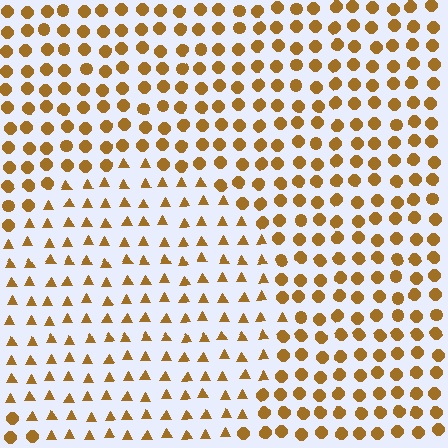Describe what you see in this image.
The image is filled with small brown elements arranged in a uniform grid. A circle-shaped region contains triangles, while the surrounding area contains circles. The boundary is defined purely by the change in element shape.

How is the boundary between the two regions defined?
The boundary is defined by a change in element shape: triangles inside vs. circles outside. All elements share the same color and spacing.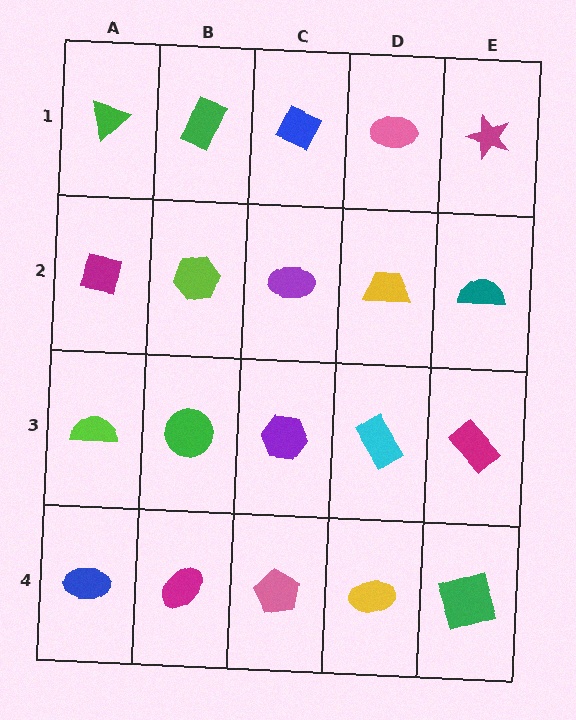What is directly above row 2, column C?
A blue diamond.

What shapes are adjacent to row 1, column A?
A magenta square (row 2, column A), a green rectangle (row 1, column B).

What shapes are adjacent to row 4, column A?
A lime semicircle (row 3, column A), a magenta ellipse (row 4, column B).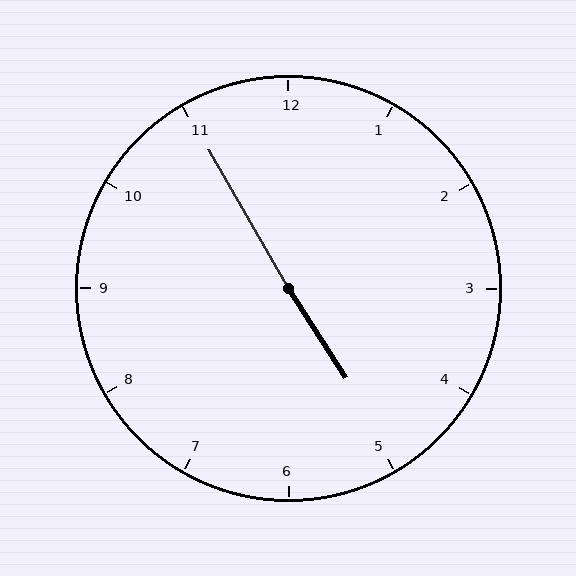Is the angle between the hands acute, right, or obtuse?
It is obtuse.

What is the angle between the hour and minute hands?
Approximately 178 degrees.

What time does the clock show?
4:55.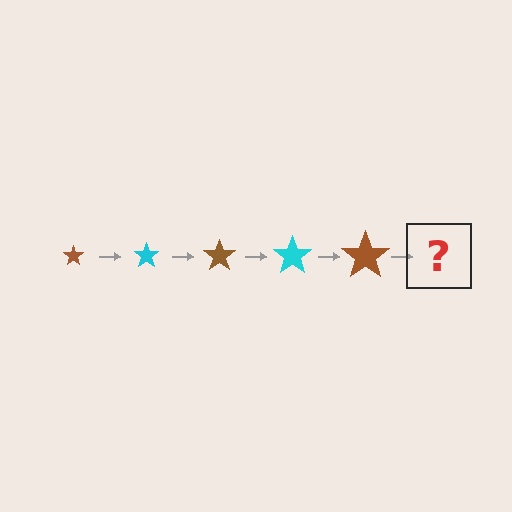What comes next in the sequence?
The next element should be a cyan star, larger than the previous one.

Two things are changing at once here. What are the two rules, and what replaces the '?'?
The two rules are that the star grows larger each step and the color cycles through brown and cyan. The '?' should be a cyan star, larger than the previous one.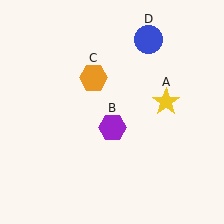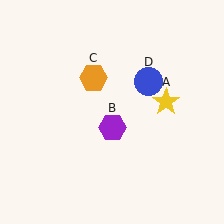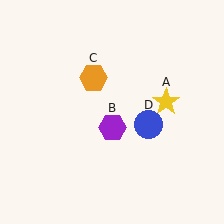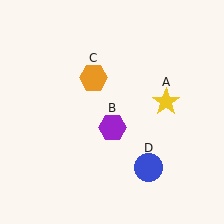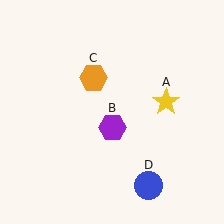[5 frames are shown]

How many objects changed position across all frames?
1 object changed position: blue circle (object D).